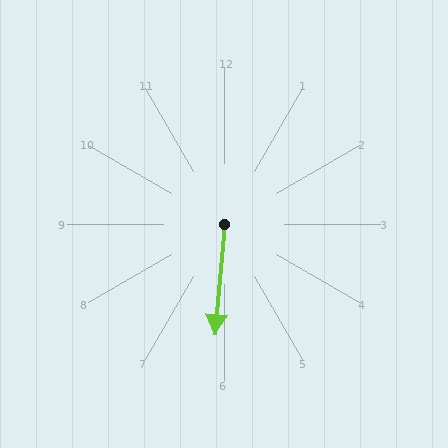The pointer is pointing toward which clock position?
Roughly 6 o'clock.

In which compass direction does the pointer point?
South.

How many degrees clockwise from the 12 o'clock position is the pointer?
Approximately 185 degrees.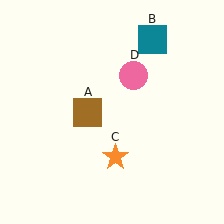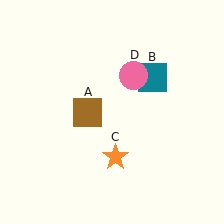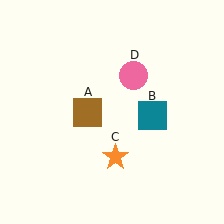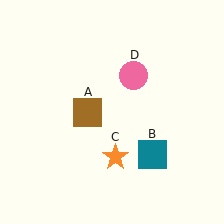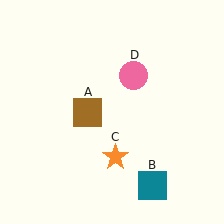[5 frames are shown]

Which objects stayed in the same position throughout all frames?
Brown square (object A) and orange star (object C) and pink circle (object D) remained stationary.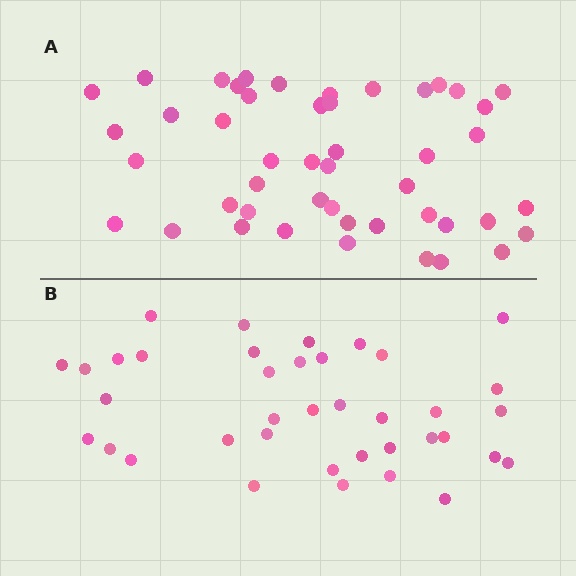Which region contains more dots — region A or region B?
Region A (the top region) has more dots.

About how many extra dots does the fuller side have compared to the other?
Region A has roughly 8 or so more dots than region B.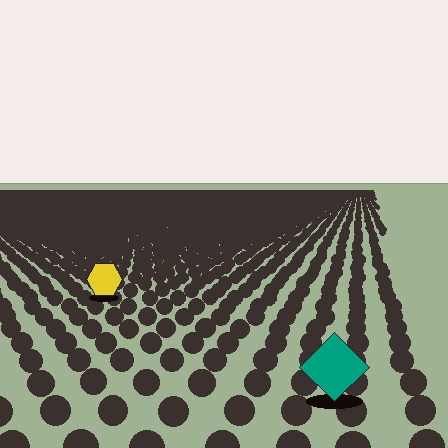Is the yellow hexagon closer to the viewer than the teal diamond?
No. The teal diamond is closer — you can tell from the texture gradient: the ground texture is coarser near it.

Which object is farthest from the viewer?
The yellow hexagon is farthest from the viewer. It appears smaller and the ground texture around it is denser.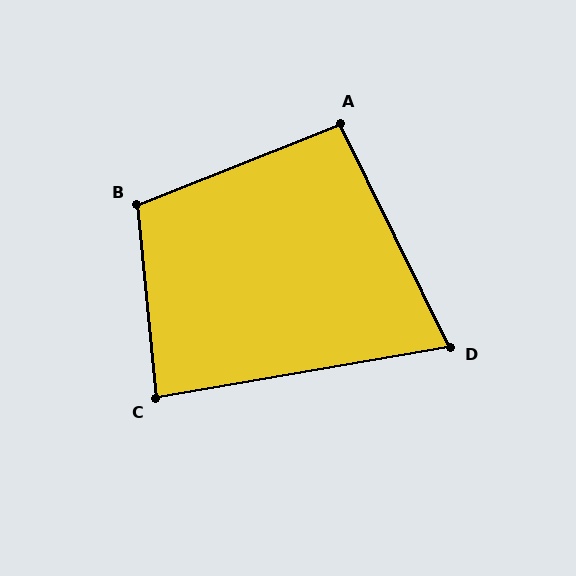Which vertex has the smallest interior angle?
D, at approximately 74 degrees.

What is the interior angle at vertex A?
Approximately 94 degrees (approximately right).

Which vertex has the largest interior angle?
B, at approximately 106 degrees.